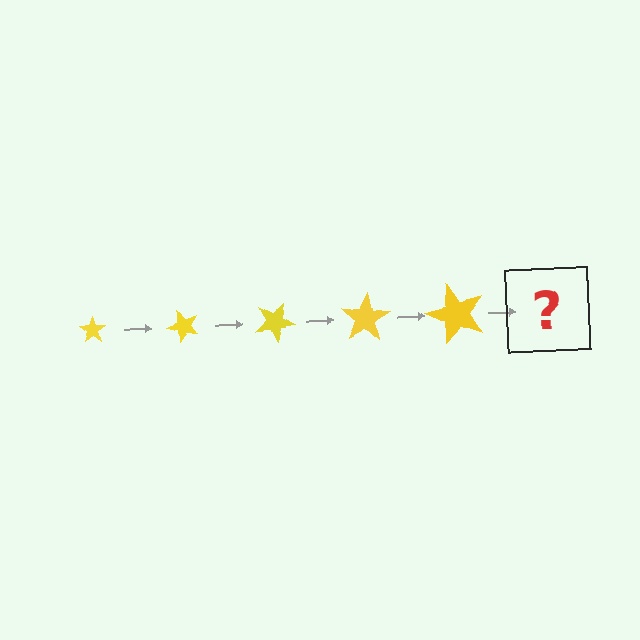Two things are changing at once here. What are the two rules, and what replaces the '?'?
The two rules are that the star grows larger each step and it rotates 50 degrees each step. The '?' should be a star, larger than the previous one and rotated 250 degrees from the start.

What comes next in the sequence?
The next element should be a star, larger than the previous one and rotated 250 degrees from the start.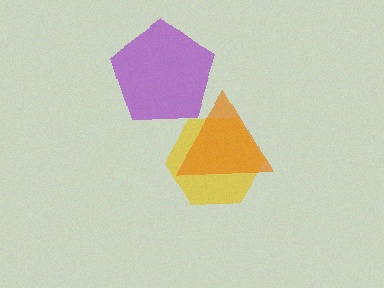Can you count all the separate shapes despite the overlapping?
Yes, there are 3 separate shapes.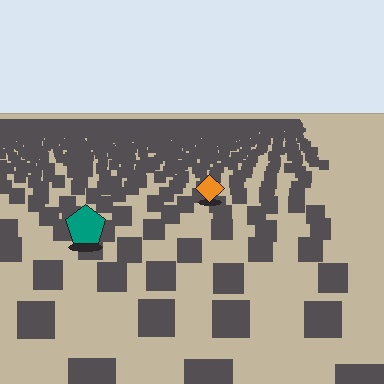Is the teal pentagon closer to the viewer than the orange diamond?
Yes. The teal pentagon is closer — you can tell from the texture gradient: the ground texture is coarser near it.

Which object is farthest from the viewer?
The orange diamond is farthest from the viewer. It appears smaller and the ground texture around it is denser.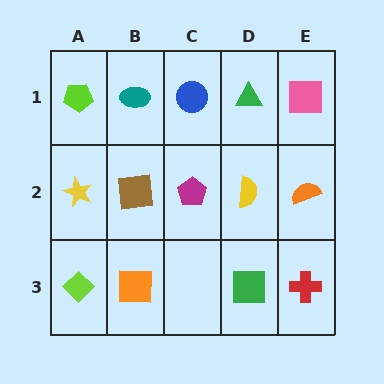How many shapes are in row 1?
5 shapes.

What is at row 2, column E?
An orange semicircle.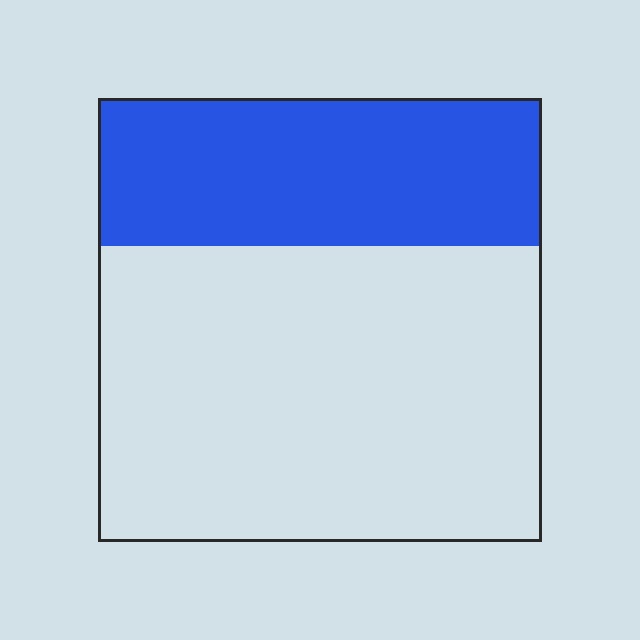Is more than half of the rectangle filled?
No.